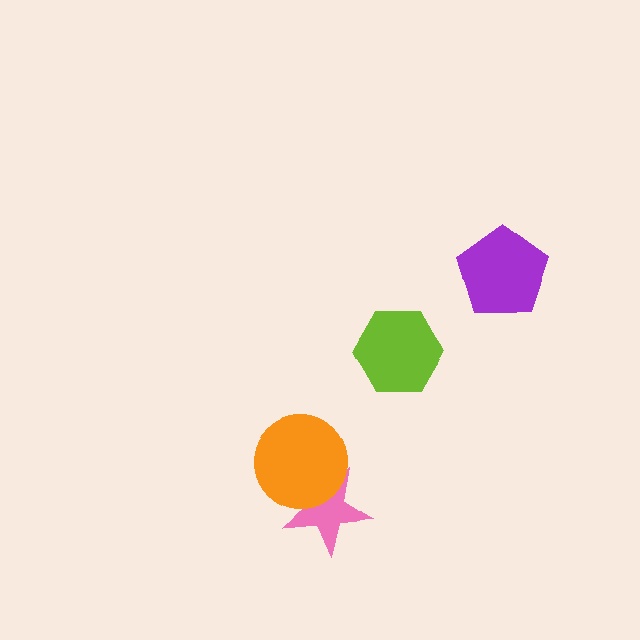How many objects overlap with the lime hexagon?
0 objects overlap with the lime hexagon.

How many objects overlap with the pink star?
1 object overlaps with the pink star.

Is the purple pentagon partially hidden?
No, no other shape covers it.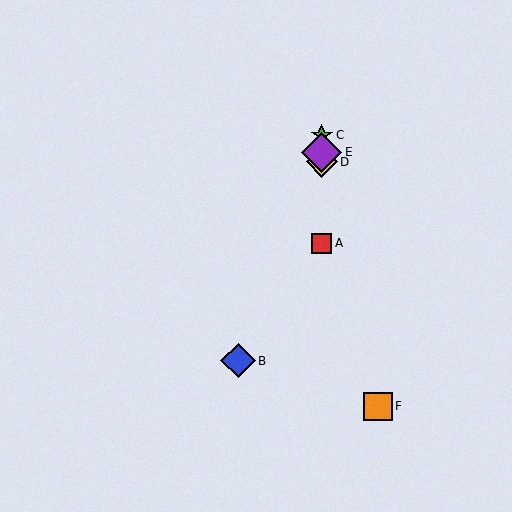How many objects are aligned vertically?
4 objects (A, C, D, E) are aligned vertically.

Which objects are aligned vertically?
Objects A, C, D, E are aligned vertically.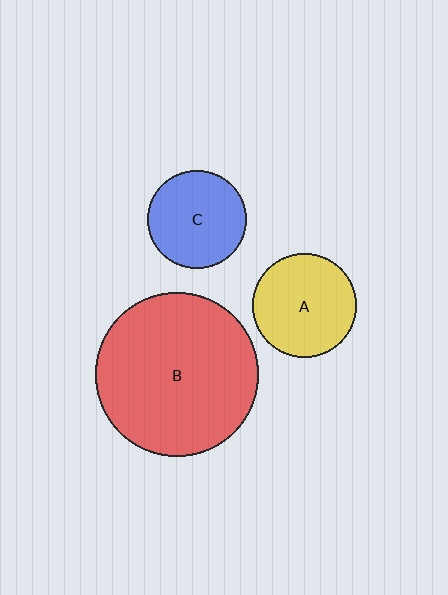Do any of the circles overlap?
No, none of the circles overlap.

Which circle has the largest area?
Circle B (red).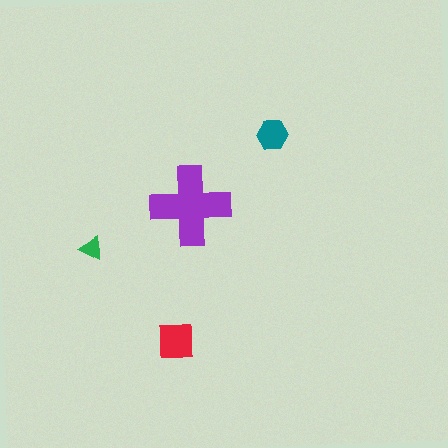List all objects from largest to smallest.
The purple cross, the red square, the teal hexagon, the green triangle.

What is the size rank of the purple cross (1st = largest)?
1st.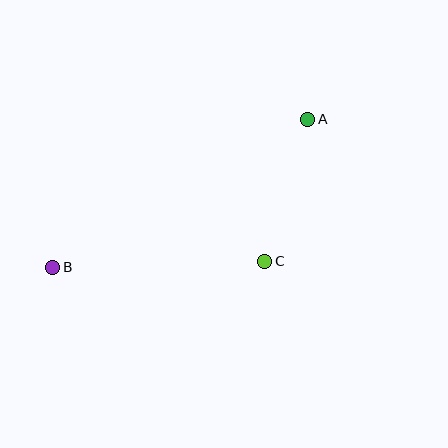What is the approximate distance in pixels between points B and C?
The distance between B and C is approximately 212 pixels.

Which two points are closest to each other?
Points A and C are closest to each other.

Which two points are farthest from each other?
Points A and B are farthest from each other.